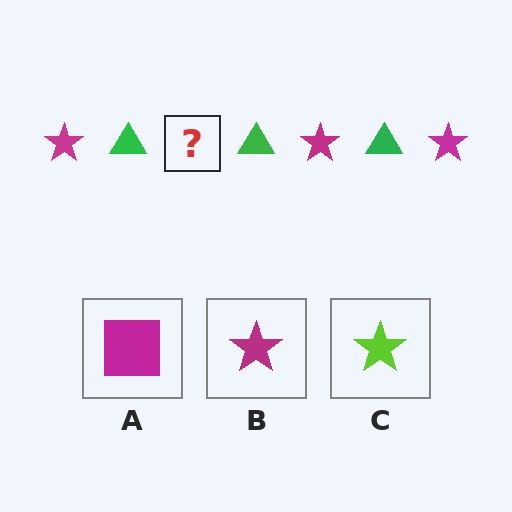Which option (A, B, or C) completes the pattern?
B.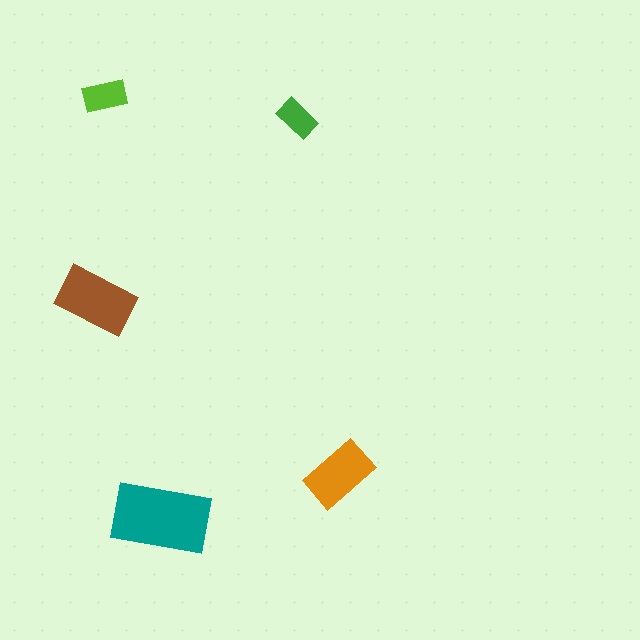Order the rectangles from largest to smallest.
the teal one, the brown one, the orange one, the lime one, the green one.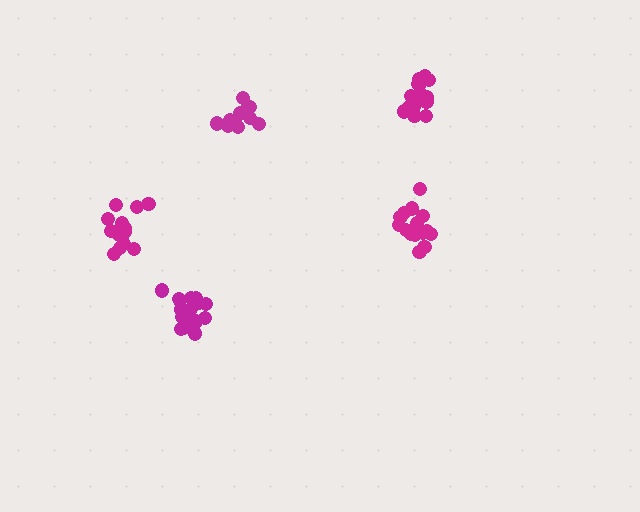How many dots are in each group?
Group 1: 16 dots, Group 2: 17 dots, Group 3: 16 dots, Group 4: 16 dots, Group 5: 13 dots (78 total).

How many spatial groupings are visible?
There are 5 spatial groupings.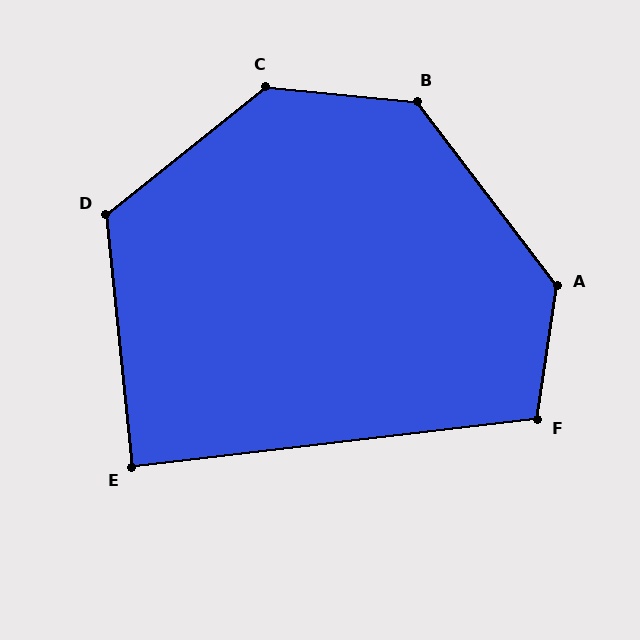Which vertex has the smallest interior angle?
E, at approximately 89 degrees.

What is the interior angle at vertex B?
Approximately 133 degrees (obtuse).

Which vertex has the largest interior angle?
C, at approximately 136 degrees.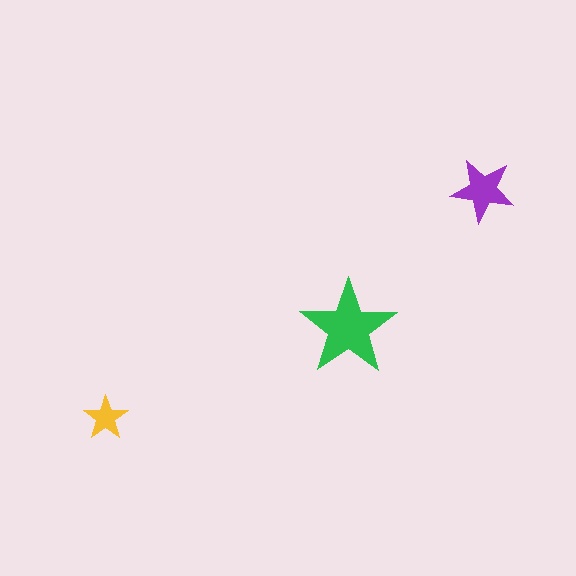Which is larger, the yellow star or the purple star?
The purple one.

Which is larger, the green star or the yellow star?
The green one.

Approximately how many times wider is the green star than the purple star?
About 1.5 times wider.